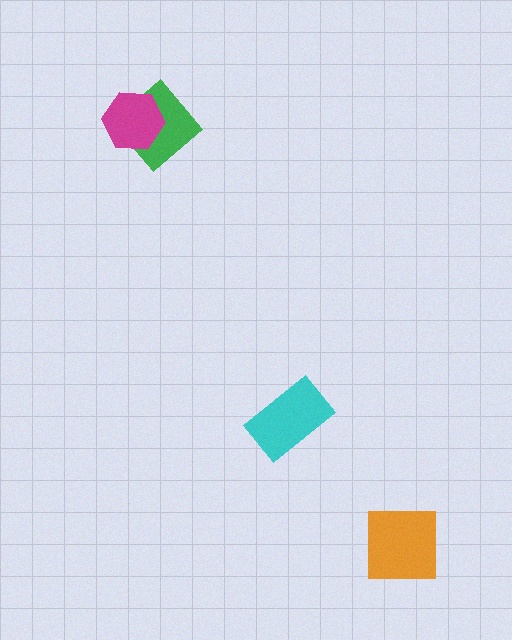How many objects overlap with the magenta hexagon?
1 object overlaps with the magenta hexagon.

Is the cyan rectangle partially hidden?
No, no other shape covers it.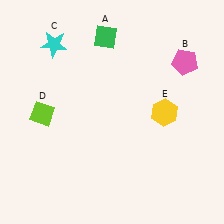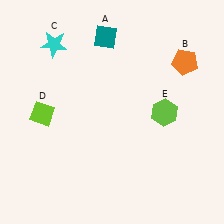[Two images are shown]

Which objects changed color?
A changed from green to teal. B changed from pink to orange. E changed from yellow to lime.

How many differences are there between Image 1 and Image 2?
There are 3 differences between the two images.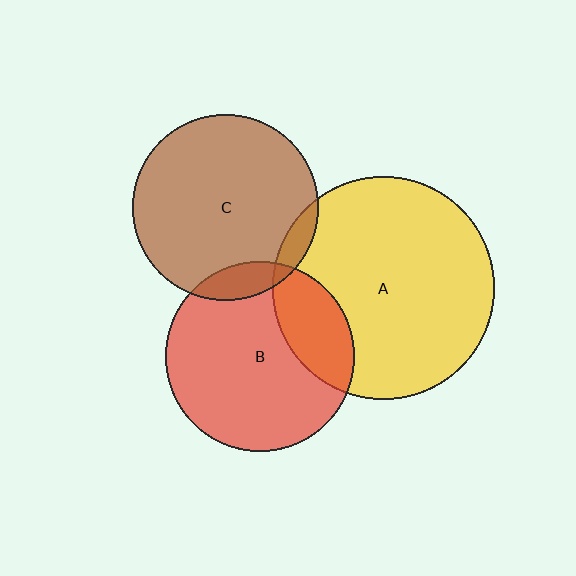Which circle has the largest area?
Circle A (yellow).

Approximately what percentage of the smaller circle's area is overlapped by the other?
Approximately 10%.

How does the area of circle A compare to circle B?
Approximately 1.4 times.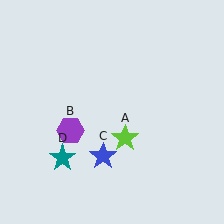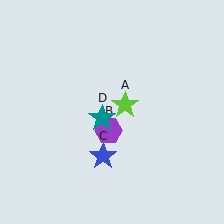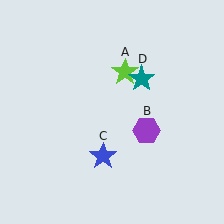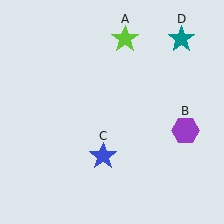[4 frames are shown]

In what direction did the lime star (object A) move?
The lime star (object A) moved up.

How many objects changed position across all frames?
3 objects changed position: lime star (object A), purple hexagon (object B), teal star (object D).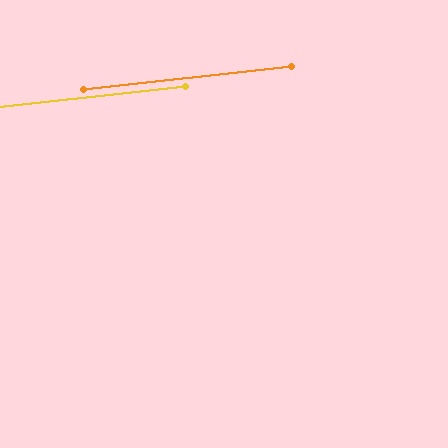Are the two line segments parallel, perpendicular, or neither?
Parallel — their directions differ by only 0.2°.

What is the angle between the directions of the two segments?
Approximately 0 degrees.